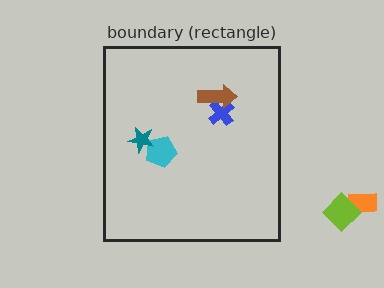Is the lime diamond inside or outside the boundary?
Outside.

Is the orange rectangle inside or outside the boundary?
Outside.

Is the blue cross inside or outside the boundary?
Inside.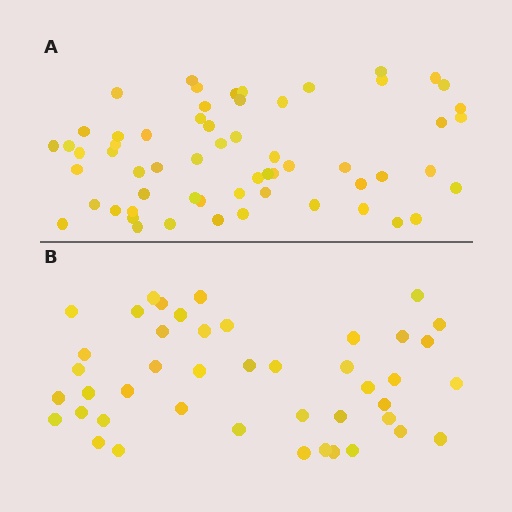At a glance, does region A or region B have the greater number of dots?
Region A (the top region) has more dots.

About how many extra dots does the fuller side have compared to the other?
Region A has approximately 15 more dots than region B.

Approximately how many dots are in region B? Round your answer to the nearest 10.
About 40 dots. (The exact count is 44, which rounds to 40.)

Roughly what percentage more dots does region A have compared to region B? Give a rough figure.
About 35% more.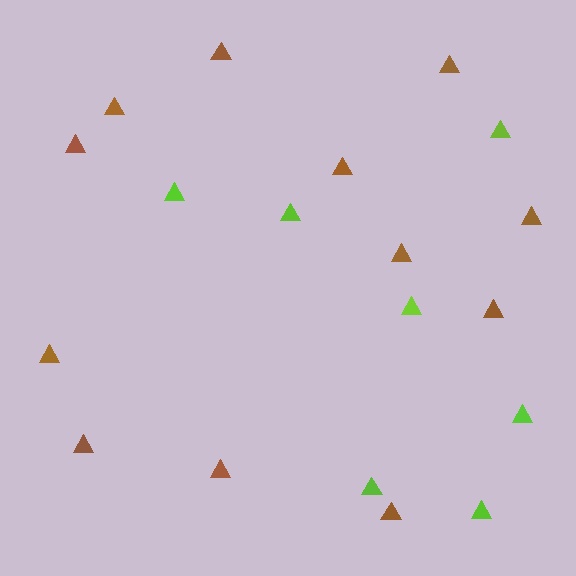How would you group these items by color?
There are 2 groups: one group of lime triangles (7) and one group of brown triangles (12).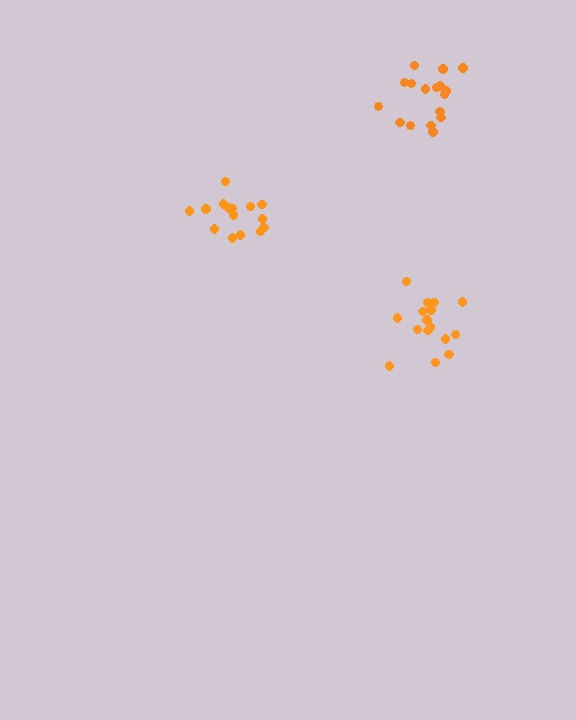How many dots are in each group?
Group 1: 16 dots, Group 2: 17 dots, Group 3: 15 dots (48 total).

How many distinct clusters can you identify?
There are 3 distinct clusters.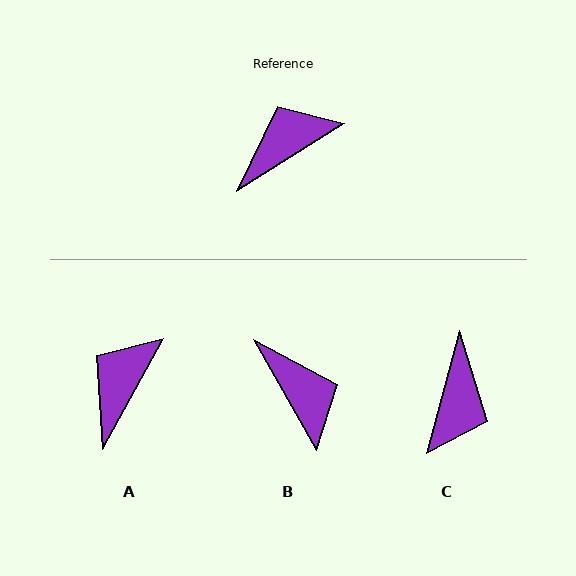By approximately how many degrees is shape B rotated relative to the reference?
Approximately 92 degrees clockwise.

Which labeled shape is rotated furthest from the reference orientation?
C, about 137 degrees away.